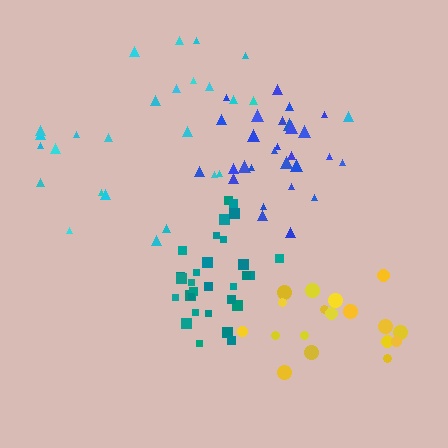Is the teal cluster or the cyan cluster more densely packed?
Teal.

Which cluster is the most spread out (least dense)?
Cyan.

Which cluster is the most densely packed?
Teal.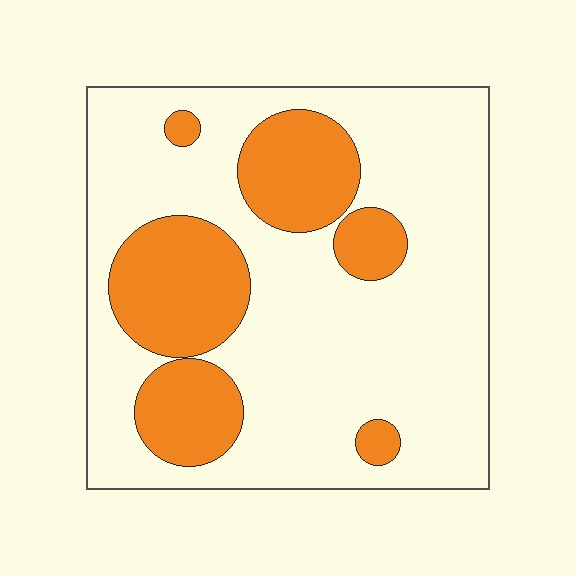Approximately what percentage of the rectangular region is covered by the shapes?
Approximately 25%.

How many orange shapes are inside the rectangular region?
6.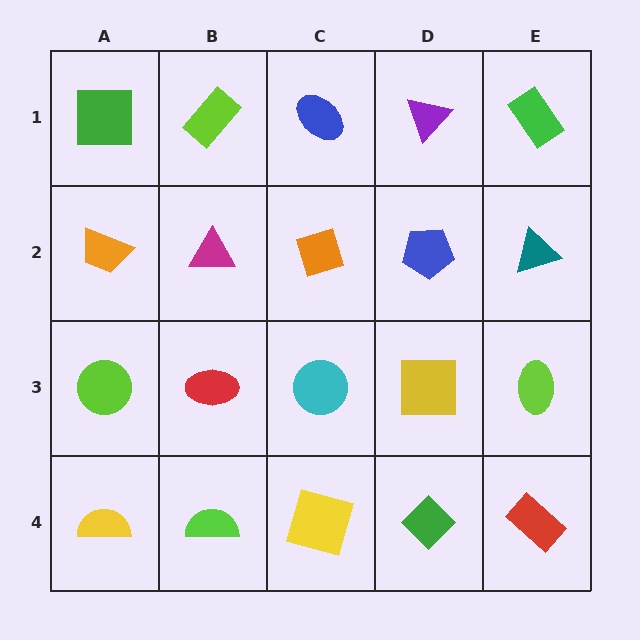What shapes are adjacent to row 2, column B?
A lime rectangle (row 1, column B), a red ellipse (row 3, column B), an orange trapezoid (row 2, column A), an orange diamond (row 2, column C).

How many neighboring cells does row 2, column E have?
3.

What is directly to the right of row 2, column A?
A magenta triangle.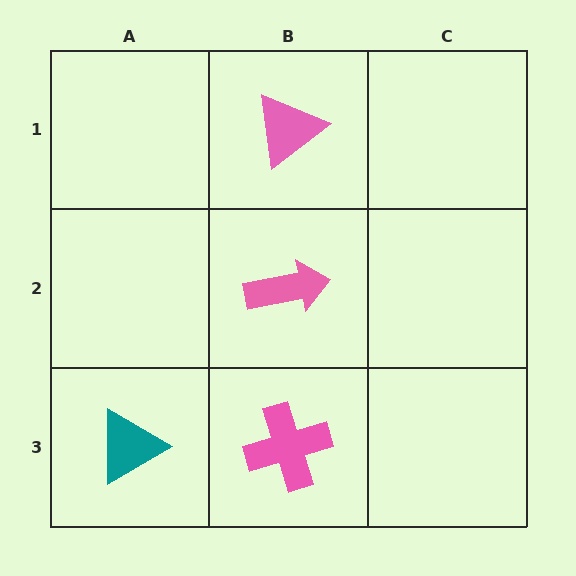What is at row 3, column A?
A teal triangle.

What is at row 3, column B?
A pink cross.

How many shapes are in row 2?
1 shape.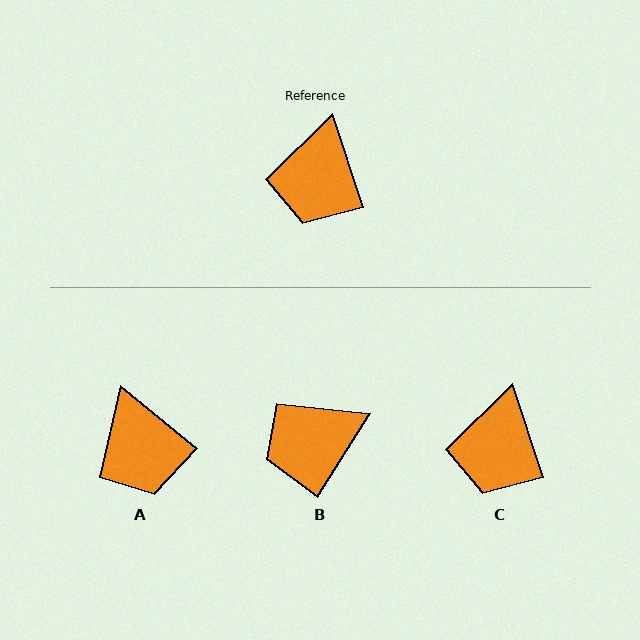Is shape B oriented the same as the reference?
No, it is off by about 51 degrees.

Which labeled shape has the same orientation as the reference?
C.